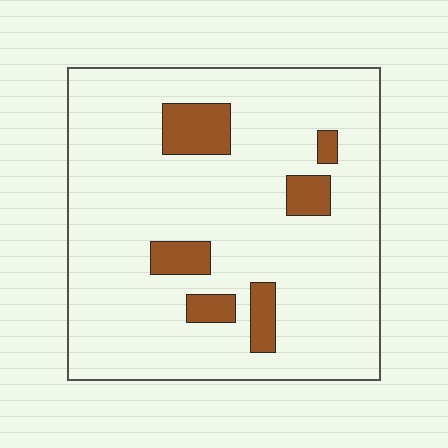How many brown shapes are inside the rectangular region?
6.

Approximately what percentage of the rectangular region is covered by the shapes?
Approximately 10%.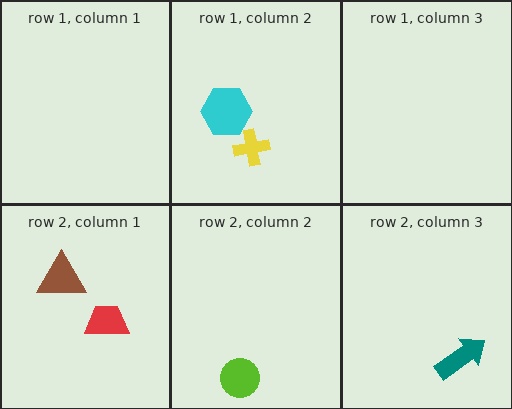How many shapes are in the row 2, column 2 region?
1.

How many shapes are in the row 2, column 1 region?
2.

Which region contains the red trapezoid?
The row 2, column 1 region.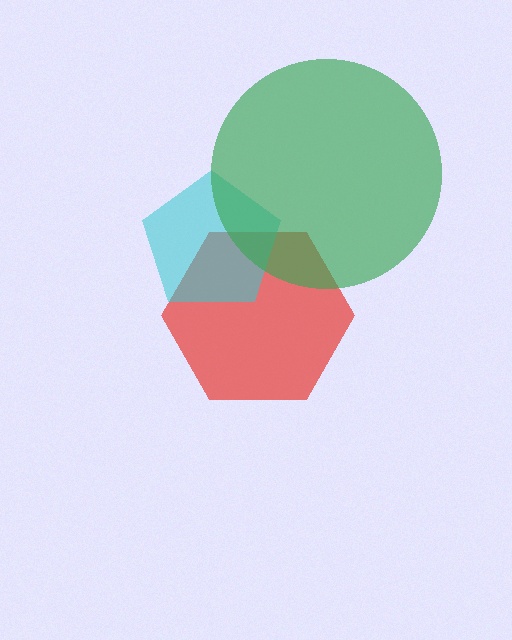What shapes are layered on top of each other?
The layered shapes are: a red hexagon, a cyan pentagon, a green circle.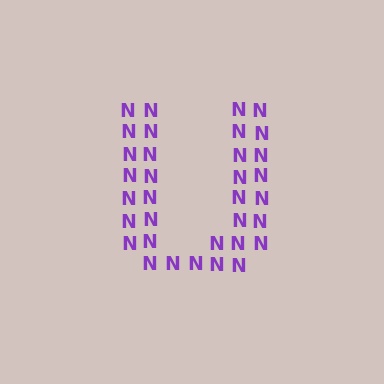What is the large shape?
The large shape is the letter U.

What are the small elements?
The small elements are letter N's.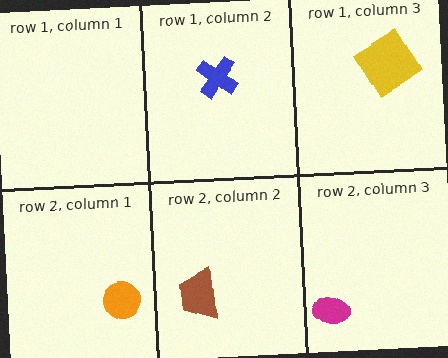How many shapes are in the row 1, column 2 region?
1.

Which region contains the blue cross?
The row 1, column 2 region.